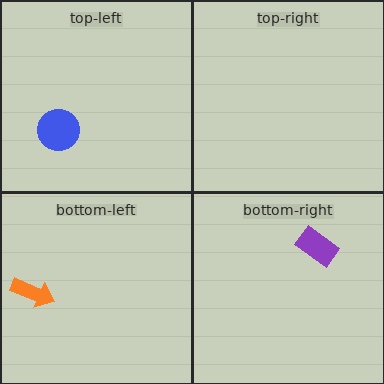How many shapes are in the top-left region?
1.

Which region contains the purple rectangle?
The bottom-right region.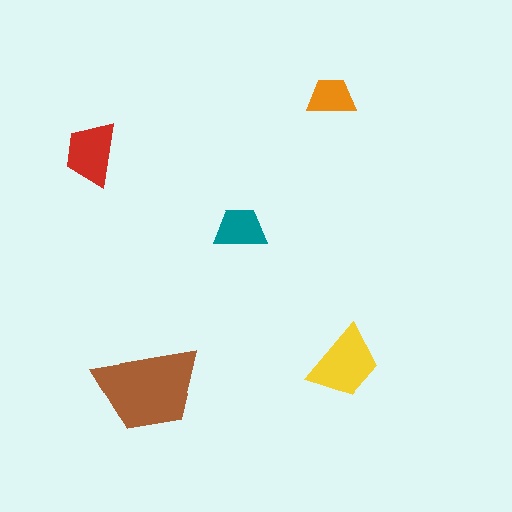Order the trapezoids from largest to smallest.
the brown one, the yellow one, the red one, the teal one, the orange one.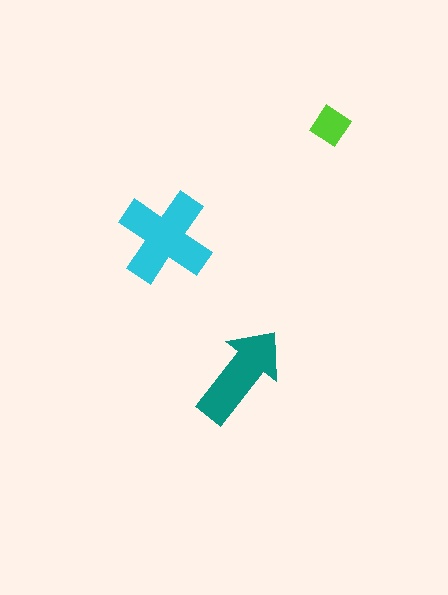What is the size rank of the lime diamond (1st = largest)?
3rd.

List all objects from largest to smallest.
The cyan cross, the teal arrow, the lime diamond.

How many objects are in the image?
There are 3 objects in the image.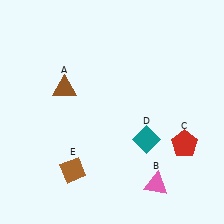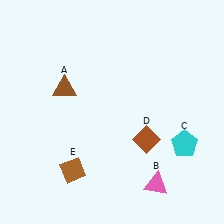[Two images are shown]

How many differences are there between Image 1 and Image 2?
There are 2 differences between the two images.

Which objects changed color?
C changed from red to cyan. D changed from teal to brown.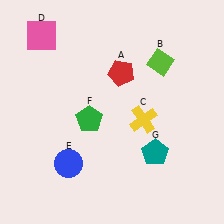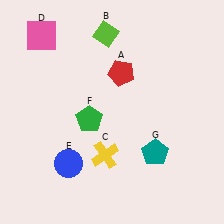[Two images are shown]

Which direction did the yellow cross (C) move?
The yellow cross (C) moved left.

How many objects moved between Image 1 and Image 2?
2 objects moved between the two images.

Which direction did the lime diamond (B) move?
The lime diamond (B) moved left.